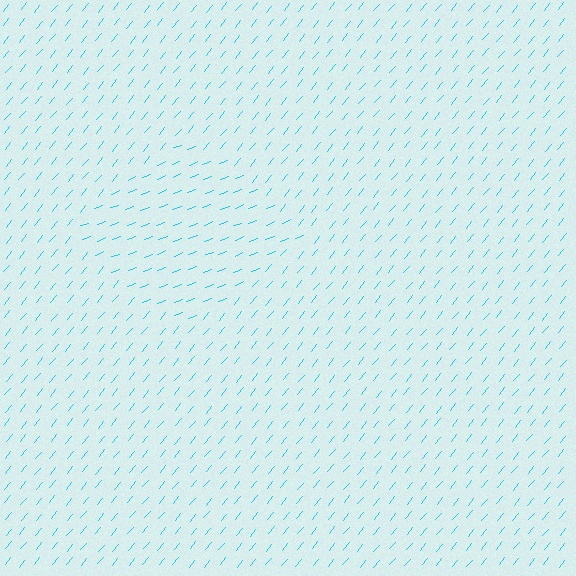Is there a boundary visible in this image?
Yes, there is a texture boundary formed by a change in line orientation.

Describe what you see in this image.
The image is filled with small cyan line segments. A diamond region in the image has lines oriented differently from the surrounding lines, creating a visible texture boundary.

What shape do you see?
I see a diamond.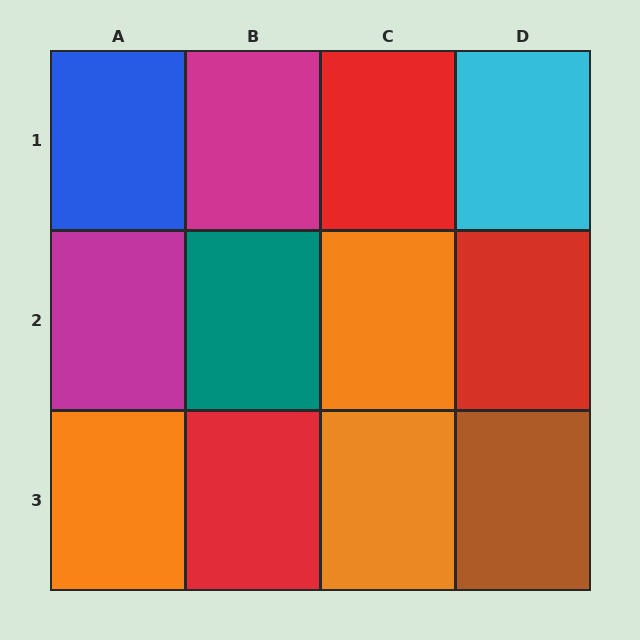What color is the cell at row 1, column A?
Blue.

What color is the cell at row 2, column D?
Red.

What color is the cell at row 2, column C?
Orange.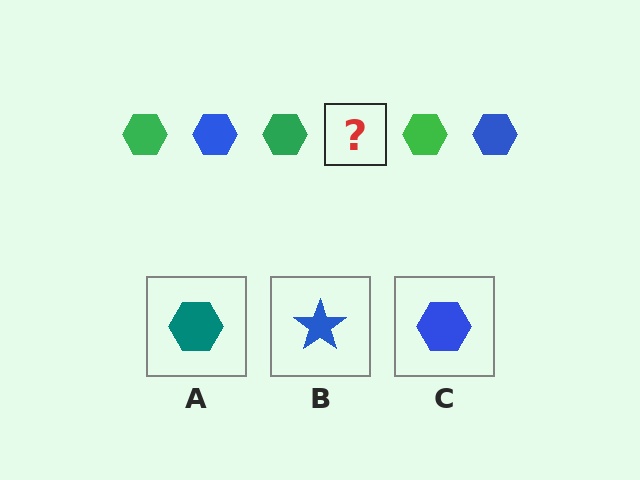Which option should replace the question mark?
Option C.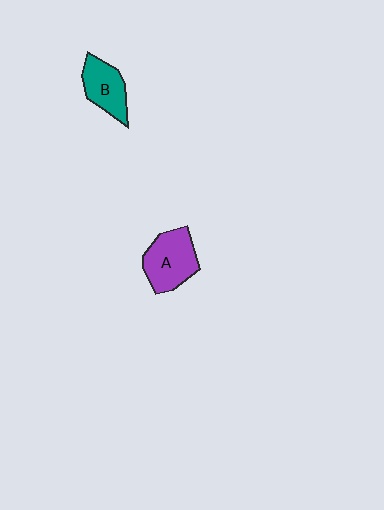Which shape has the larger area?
Shape A (purple).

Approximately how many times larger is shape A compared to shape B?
Approximately 1.3 times.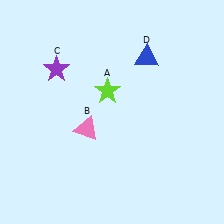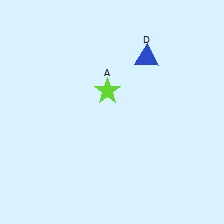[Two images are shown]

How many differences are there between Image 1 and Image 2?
There are 2 differences between the two images.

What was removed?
The pink triangle (B), the purple star (C) were removed in Image 2.